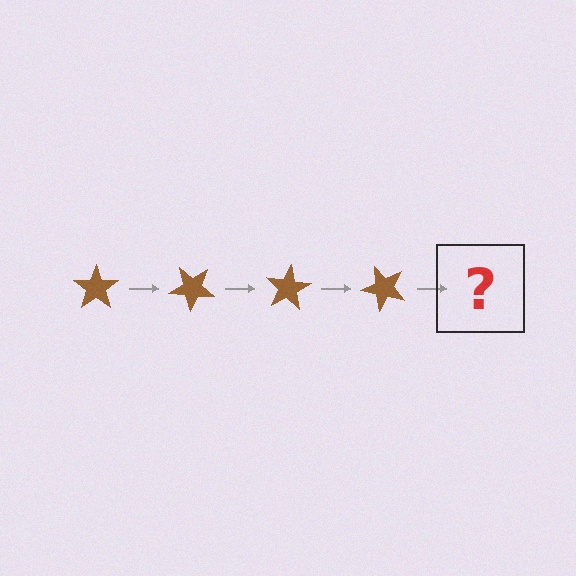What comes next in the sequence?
The next element should be a brown star rotated 160 degrees.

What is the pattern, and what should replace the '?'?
The pattern is that the star rotates 40 degrees each step. The '?' should be a brown star rotated 160 degrees.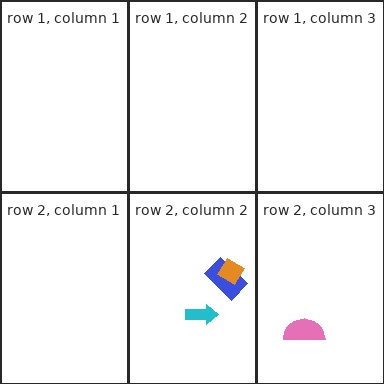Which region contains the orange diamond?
The row 2, column 2 region.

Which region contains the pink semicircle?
The row 2, column 3 region.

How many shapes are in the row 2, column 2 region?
3.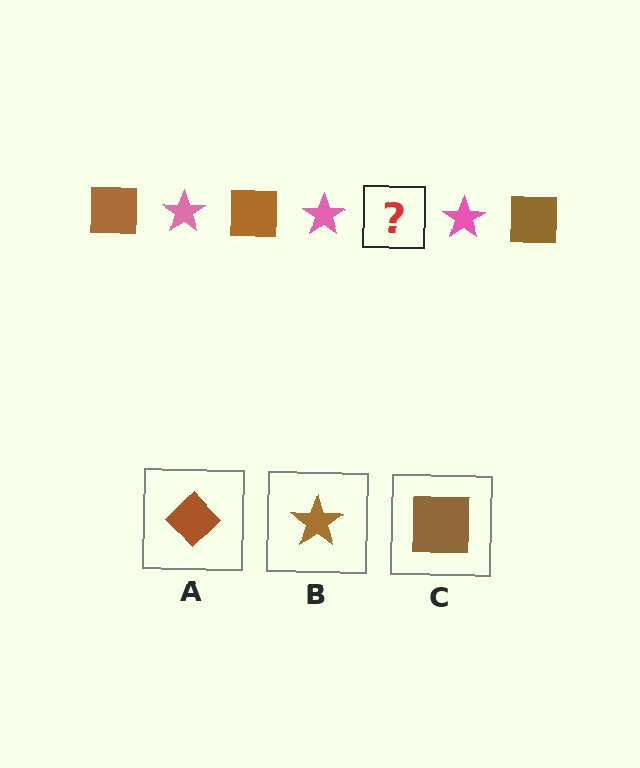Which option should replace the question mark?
Option C.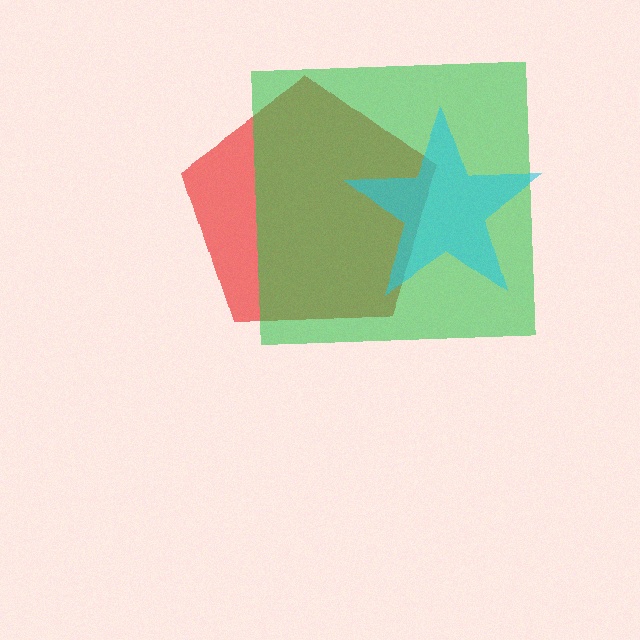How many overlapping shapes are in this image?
There are 3 overlapping shapes in the image.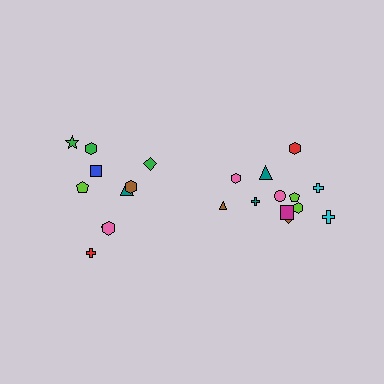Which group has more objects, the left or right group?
The right group.